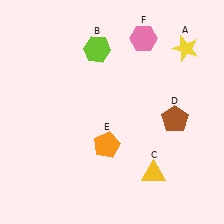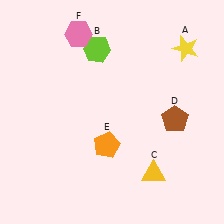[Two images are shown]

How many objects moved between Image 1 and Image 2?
1 object moved between the two images.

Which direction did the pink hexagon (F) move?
The pink hexagon (F) moved left.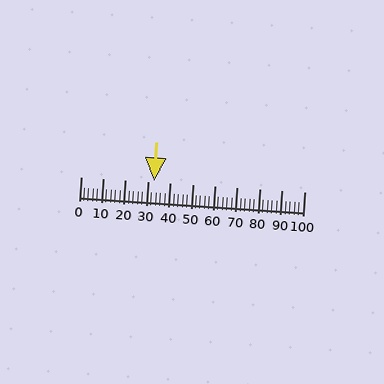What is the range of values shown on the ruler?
The ruler shows values from 0 to 100.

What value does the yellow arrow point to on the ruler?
The yellow arrow points to approximately 33.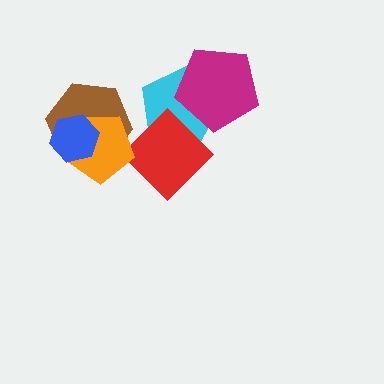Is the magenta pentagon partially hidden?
No, no other shape covers it.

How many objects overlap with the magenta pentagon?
1 object overlaps with the magenta pentagon.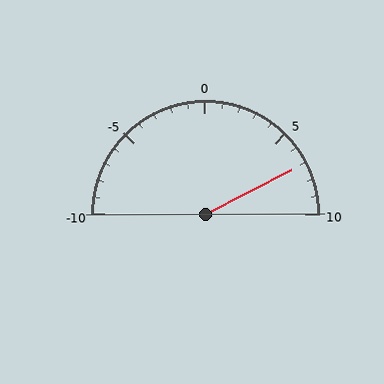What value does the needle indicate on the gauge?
The needle indicates approximately 7.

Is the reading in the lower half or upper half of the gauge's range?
The reading is in the upper half of the range (-10 to 10).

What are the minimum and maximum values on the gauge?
The gauge ranges from -10 to 10.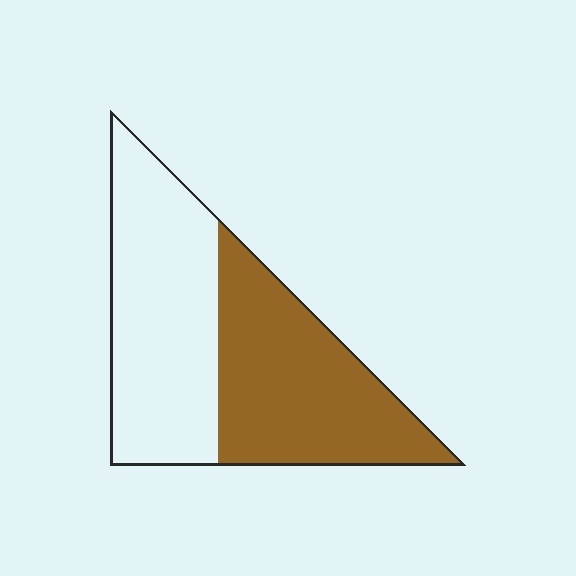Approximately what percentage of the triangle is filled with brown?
Approximately 50%.